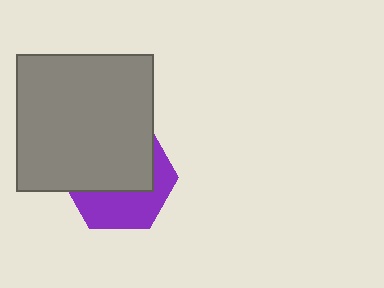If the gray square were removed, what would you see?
You would see the complete purple hexagon.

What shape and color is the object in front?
The object in front is a gray square.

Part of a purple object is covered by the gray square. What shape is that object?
It is a hexagon.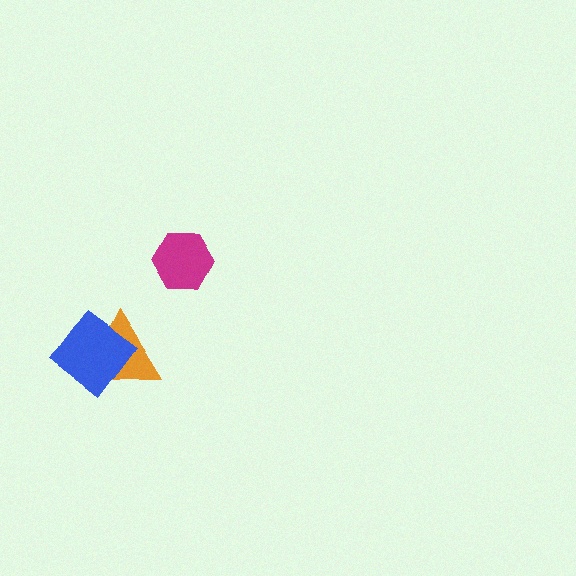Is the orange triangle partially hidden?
Yes, it is partially covered by another shape.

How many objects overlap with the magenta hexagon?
0 objects overlap with the magenta hexagon.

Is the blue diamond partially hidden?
No, no other shape covers it.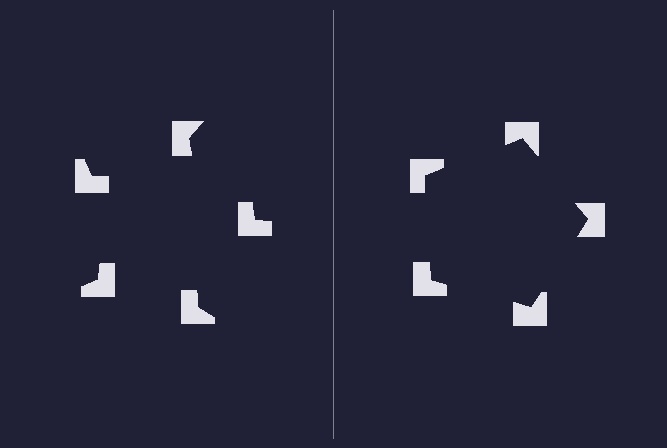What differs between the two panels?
The notched squares are positioned identically on both sides; only the wedge orientations differ. On the right they align to a pentagon; on the left they are misaligned.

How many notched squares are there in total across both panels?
10 — 5 on each side.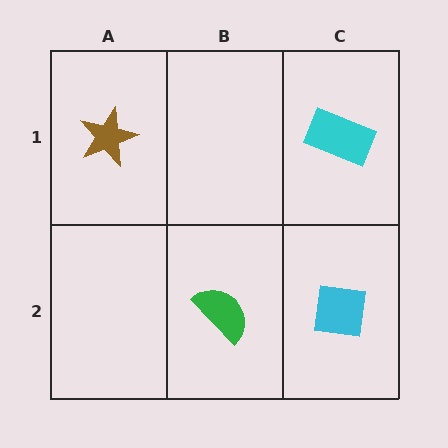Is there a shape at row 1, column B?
No, that cell is empty.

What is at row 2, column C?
A cyan square.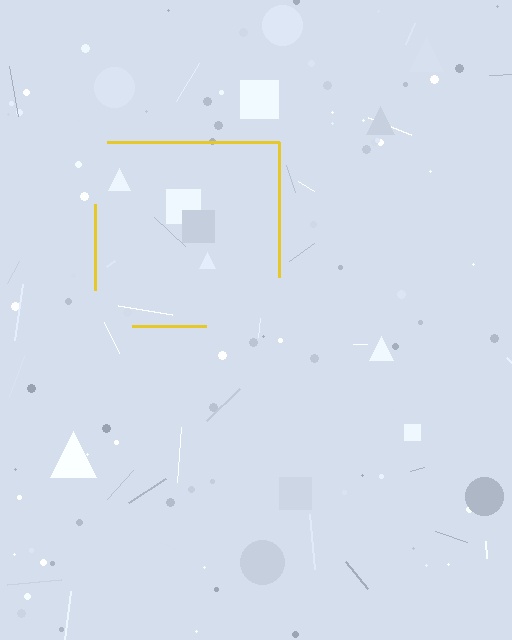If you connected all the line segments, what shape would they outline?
They would outline a square.